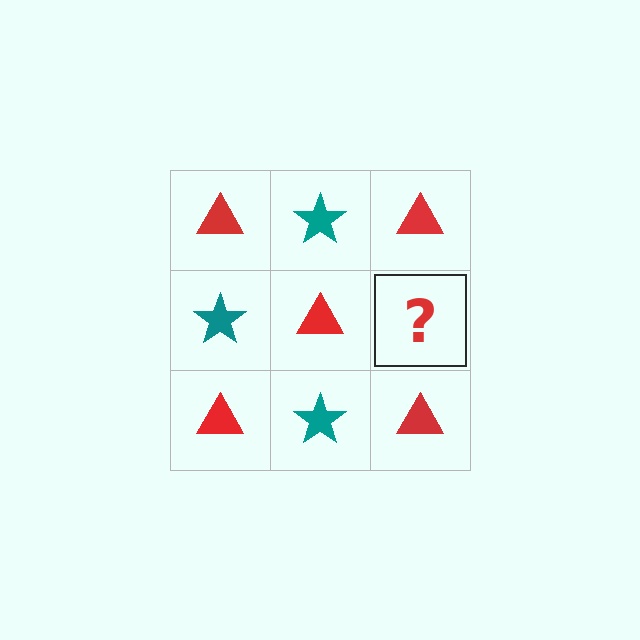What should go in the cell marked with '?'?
The missing cell should contain a teal star.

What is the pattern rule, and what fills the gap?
The rule is that it alternates red triangle and teal star in a checkerboard pattern. The gap should be filled with a teal star.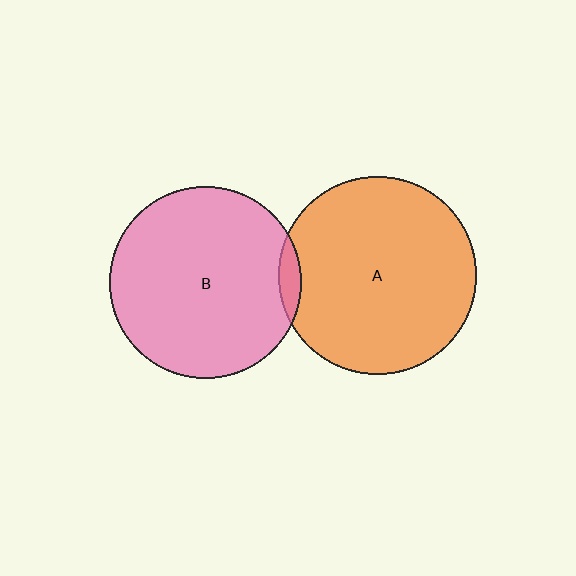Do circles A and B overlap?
Yes.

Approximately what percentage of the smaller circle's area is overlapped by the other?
Approximately 5%.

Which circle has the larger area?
Circle A (orange).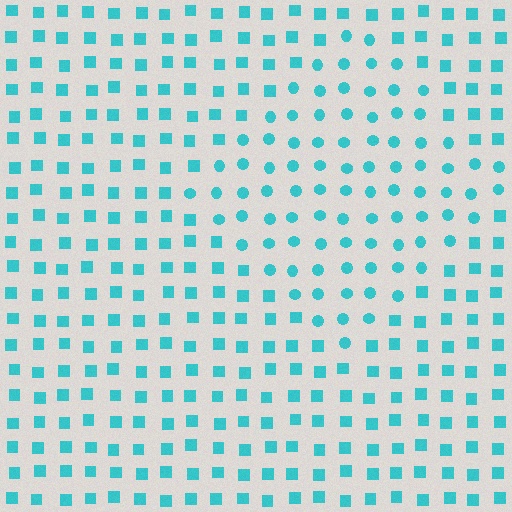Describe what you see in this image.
The image is filled with small cyan elements arranged in a uniform grid. A diamond-shaped region contains circles, while the surrounding area contains squares. The boundary is defined purely by the change in element shape.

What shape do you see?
I see a diamond.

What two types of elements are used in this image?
The image uses circles inside the diamond region and squares outside it.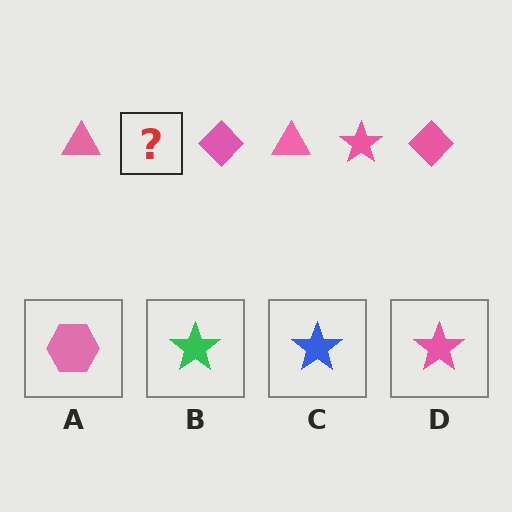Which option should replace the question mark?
Option D.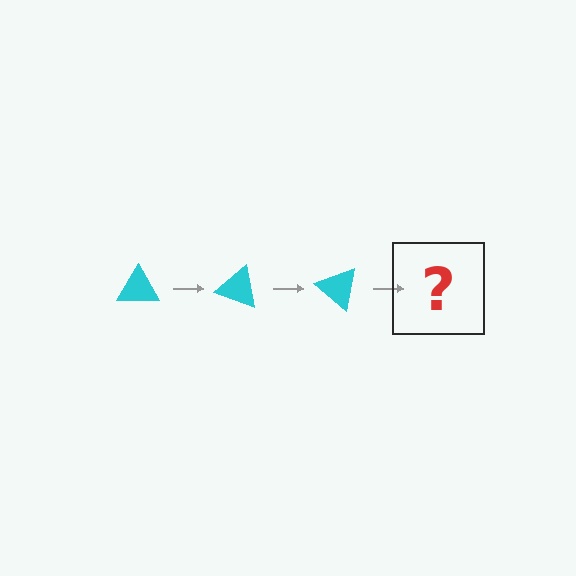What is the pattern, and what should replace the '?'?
The pattern is that the triangle rotates 20 degrees each step. The '?' should be a cyan triangle rotated 60 degrees.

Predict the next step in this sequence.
The next step is a cyan triangle rotated 60 degrees.